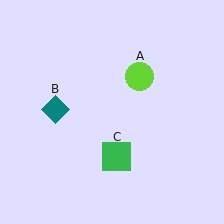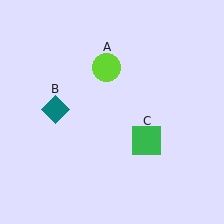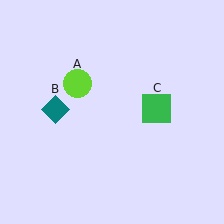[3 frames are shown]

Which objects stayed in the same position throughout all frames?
Teal diamond (object B) remained stationary.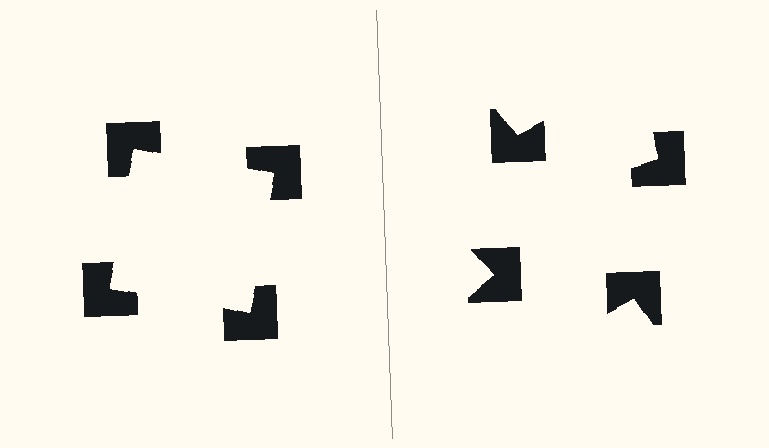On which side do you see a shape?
An illusory square appears on the left side. On the right side the wedge cuts are rotated, so no coherent shape forms.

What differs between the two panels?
The notched squares are positioned identically on both sides; only the wedge orientations differ. On the left they align to a square; on the right they are misaligned.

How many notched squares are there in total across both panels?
8 — 4 on each side.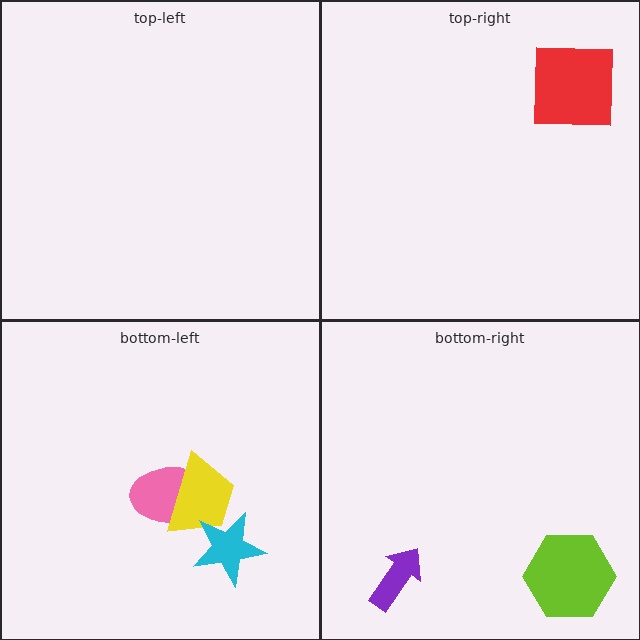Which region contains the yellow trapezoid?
The bottom-left region.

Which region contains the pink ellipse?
The bottom-left region.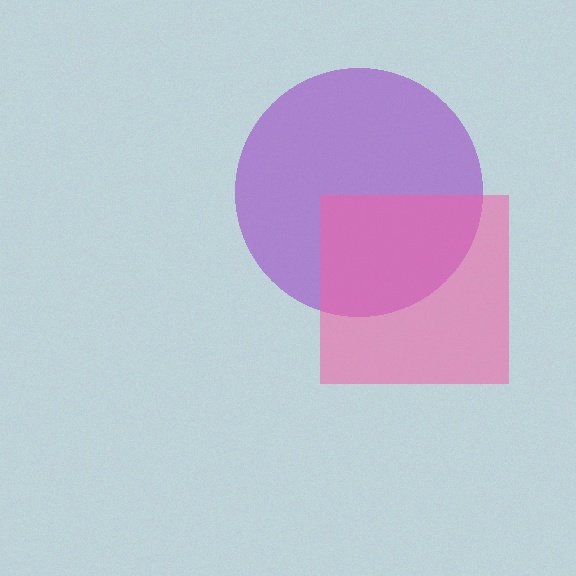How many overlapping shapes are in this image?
There are 2 overlapping shapes in the image.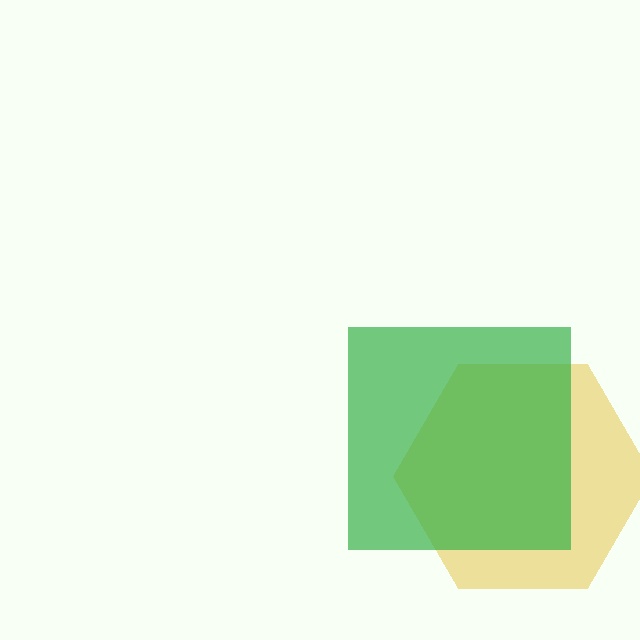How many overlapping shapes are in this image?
There are 2 overlapping shapes in the image.